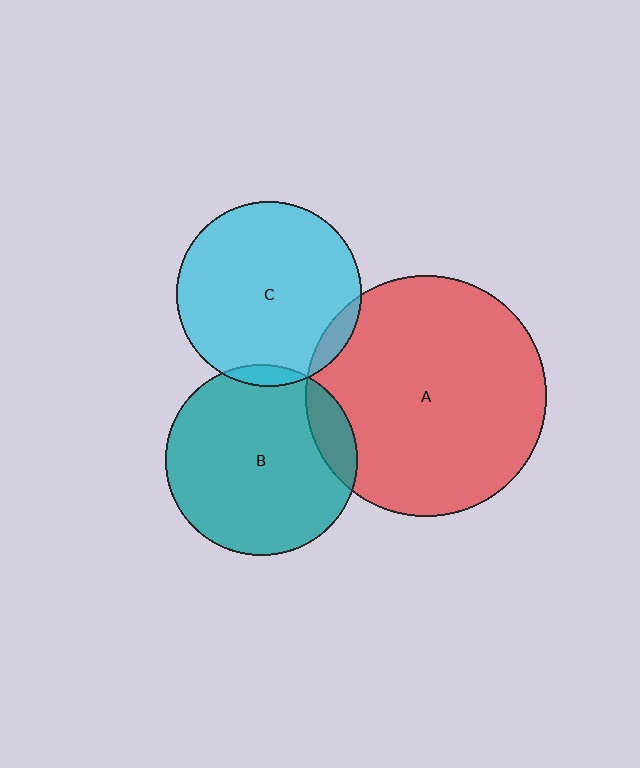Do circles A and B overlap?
Yes.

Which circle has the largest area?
Circle A (red).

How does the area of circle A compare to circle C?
Approximately 1.7 times.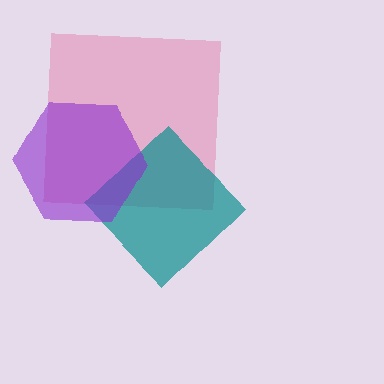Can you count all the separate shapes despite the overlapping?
Yes, there are 3 separate shapes.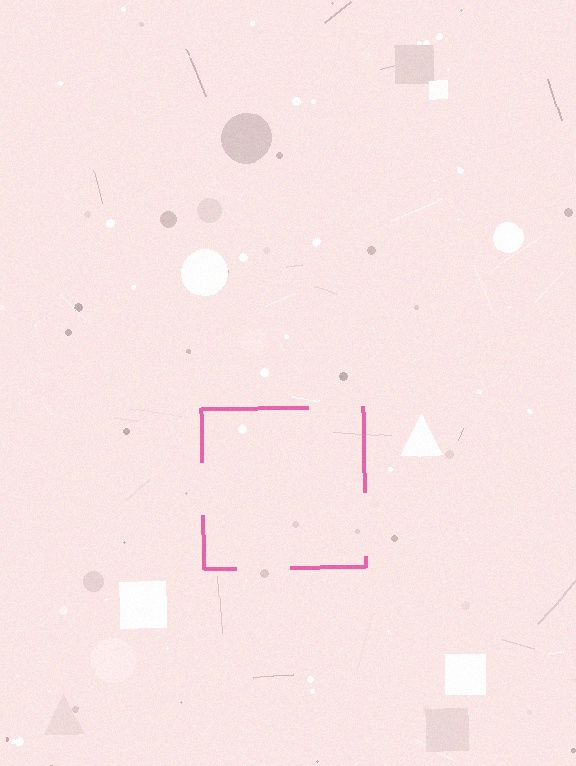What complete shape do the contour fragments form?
The contour fragments form a square.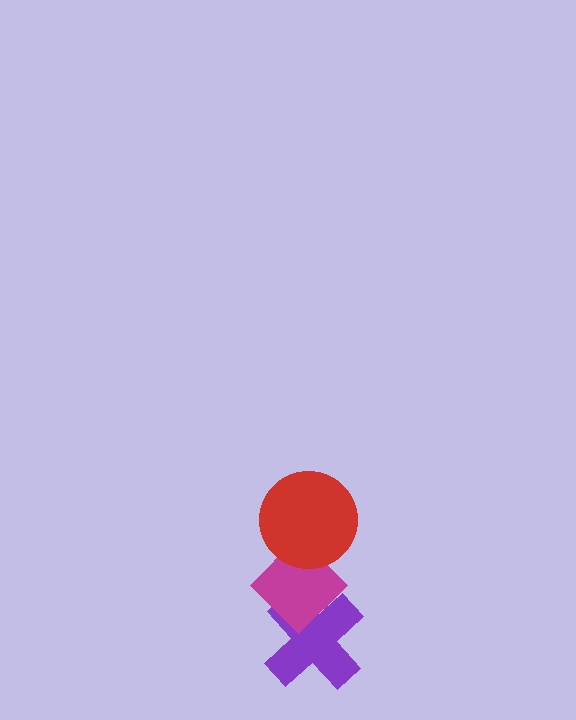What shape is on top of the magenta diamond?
The red circle is on top of the magenta diamond.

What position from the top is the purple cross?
The purple cross is 3rd from the top.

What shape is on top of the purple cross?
The magenta diamond is on top of the purple cross.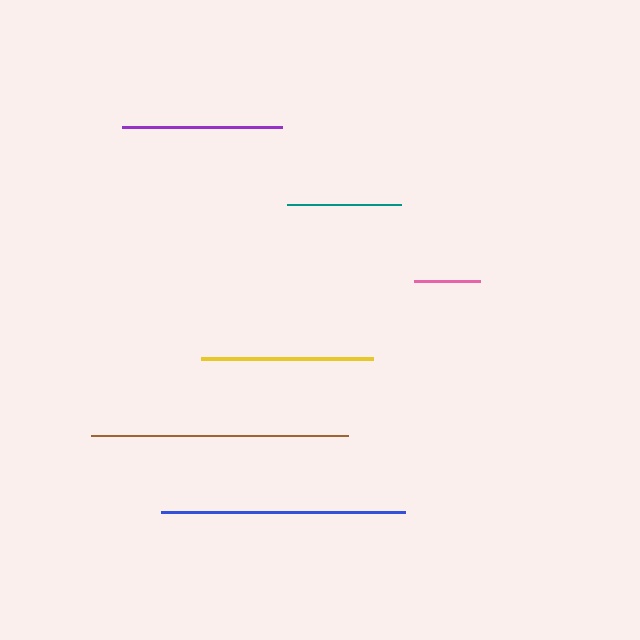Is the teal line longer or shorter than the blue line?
The blue line is longer than the teal line.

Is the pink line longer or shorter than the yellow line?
The yellow line is longer than the pink line.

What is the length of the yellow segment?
The yellow segment is approximately 172 pixels long.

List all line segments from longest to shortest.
From longest to shortest: brown, blue, yellow, purple, teal, pink.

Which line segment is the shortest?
The pink line is the shortest at approximately 66 pixels.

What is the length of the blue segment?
The blue segment is approximately 244 pixels long.